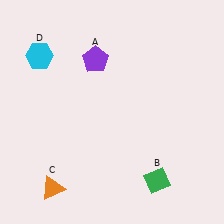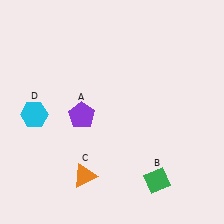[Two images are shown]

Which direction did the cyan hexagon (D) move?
The cyan hexagon (D) moved down.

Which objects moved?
The objects that moved are: the purple pentagon (A), the orange triangle (C), the cyan hexagon (D).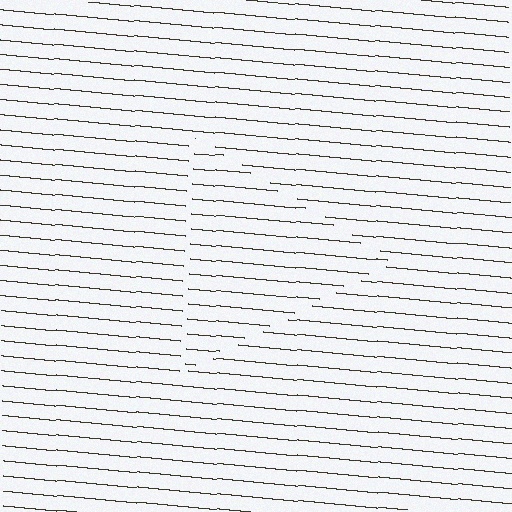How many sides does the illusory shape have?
3 sides — the line-ends trace a triangle.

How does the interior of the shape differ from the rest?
The interior of the shape contains the same grating, shifted by half a period — the contour is defined by the phase discontinuity where line-ends from the inner and outer gratings abut.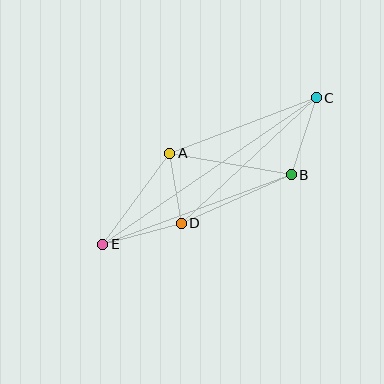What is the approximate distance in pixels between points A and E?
The distance between A and E is approximately 113 pixels.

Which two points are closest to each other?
Points A and D are closest to each other.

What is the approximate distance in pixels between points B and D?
The distance between B and D is approximately 120 pixels.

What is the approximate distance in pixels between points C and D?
The distance between C and D is approximately 184 pixels.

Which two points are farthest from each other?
Points C and E are farthest from each other.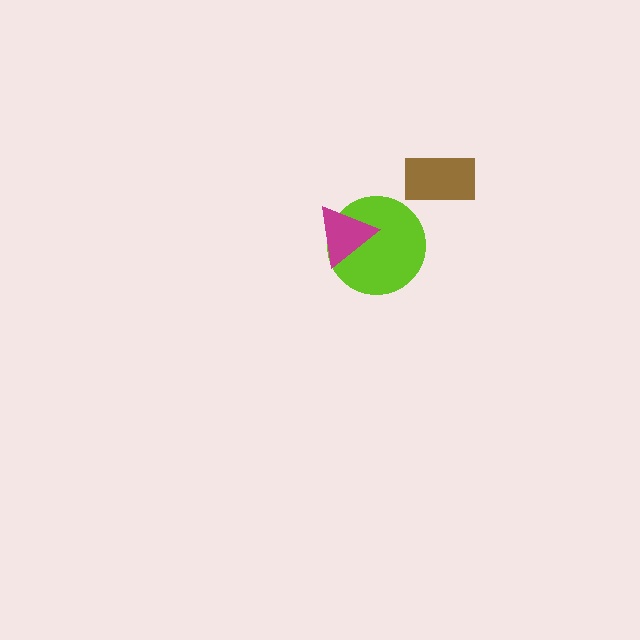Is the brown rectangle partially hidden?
No, no other shape covers it.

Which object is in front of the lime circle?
The magenta triangle is in front of the lime circle.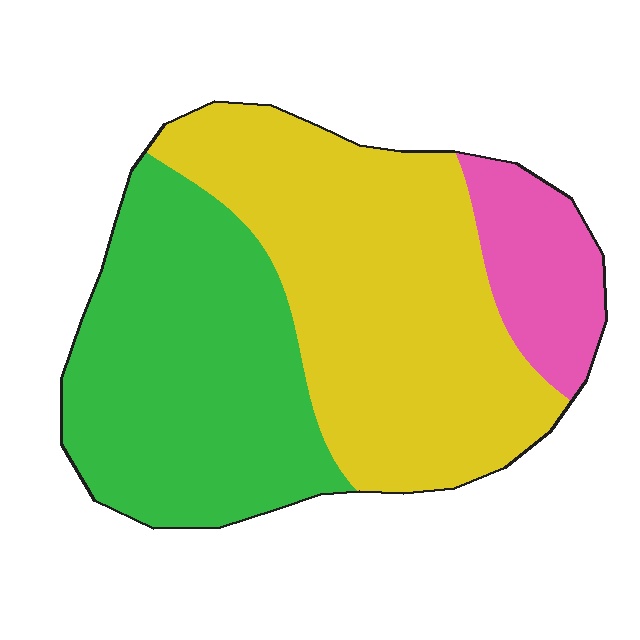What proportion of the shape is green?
Green takes up between a quarter and a half of the shape.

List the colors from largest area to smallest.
From largest to smallest: yellow, green, pink.